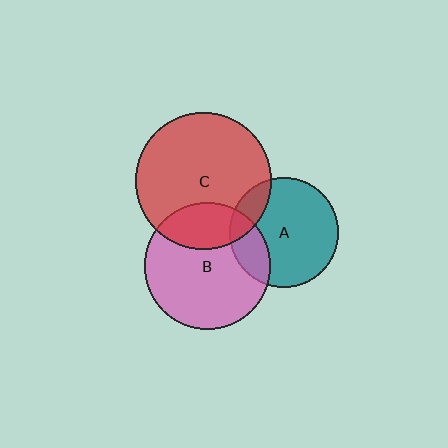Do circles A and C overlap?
Yes.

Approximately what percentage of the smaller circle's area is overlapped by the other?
Approximately 15%.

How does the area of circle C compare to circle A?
Approximately 1.6 times.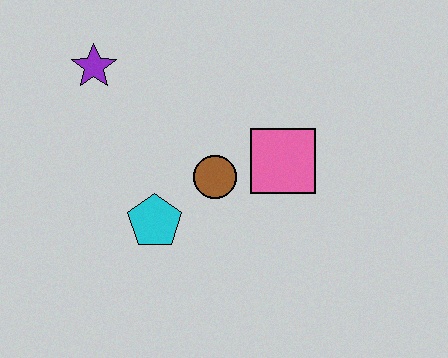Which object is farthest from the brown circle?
The purple star is farthest from the brown circle.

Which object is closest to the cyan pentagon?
The brown circle is closest to the cyan pentagon.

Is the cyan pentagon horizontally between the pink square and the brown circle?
No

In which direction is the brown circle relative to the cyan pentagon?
The brown circle is to the right of the cyan pentagon.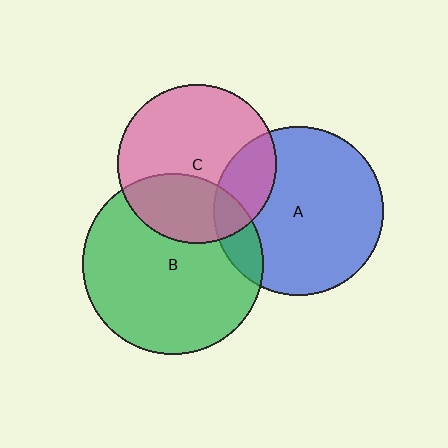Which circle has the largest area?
Circle B (green).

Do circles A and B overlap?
Yes.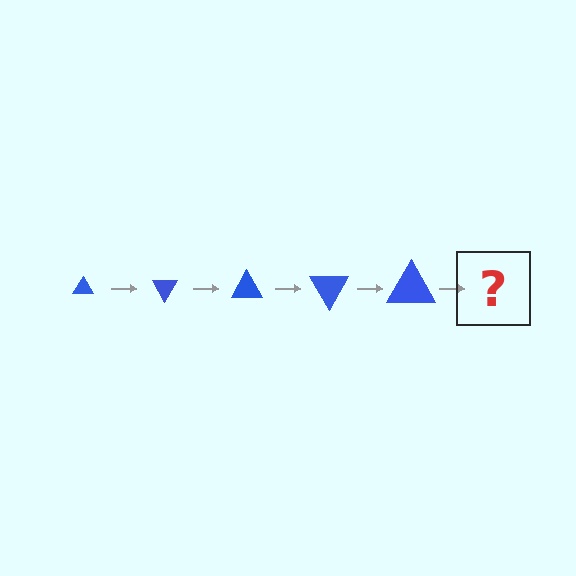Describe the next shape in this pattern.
It should be a triangle, larger than the previous one and rotated 300 degrees from the start.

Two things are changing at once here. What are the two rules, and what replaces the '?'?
The two rules are that the triangle grows larger each step and it rotates 60 degrees each step. The '?' should be a triangle, larger than the previous one and rotated 300 degrees from the start.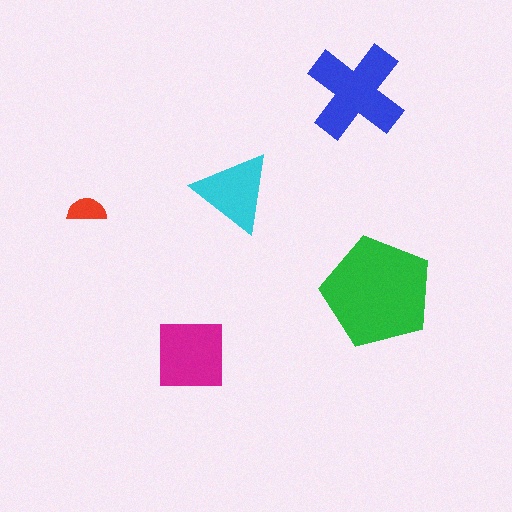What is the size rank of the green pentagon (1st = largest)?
1st.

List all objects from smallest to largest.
The red semicircle, the cyan triangle, the magenta square, the blue cross, the green pentagon.